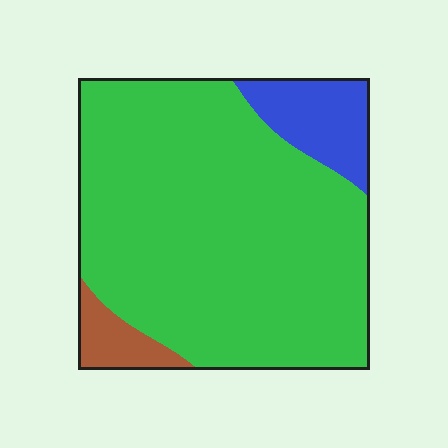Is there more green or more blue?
Green.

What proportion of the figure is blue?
Blue covers 11% of the figure.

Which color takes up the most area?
Green, at roughly 85%.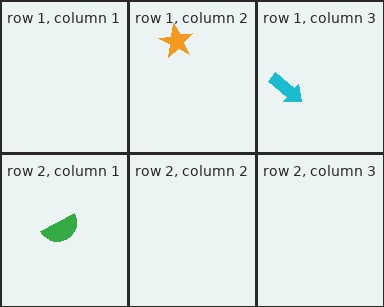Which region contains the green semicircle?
The row 2, column 1 region.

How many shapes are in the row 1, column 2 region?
1.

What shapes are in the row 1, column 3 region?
The cyan arrow.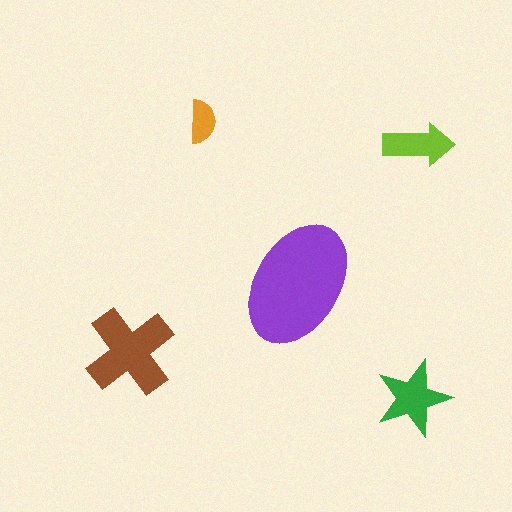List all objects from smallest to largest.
The orange semicircle, the lime arrow, the green star, the brown cross, the purple ellipse.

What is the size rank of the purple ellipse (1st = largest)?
1st.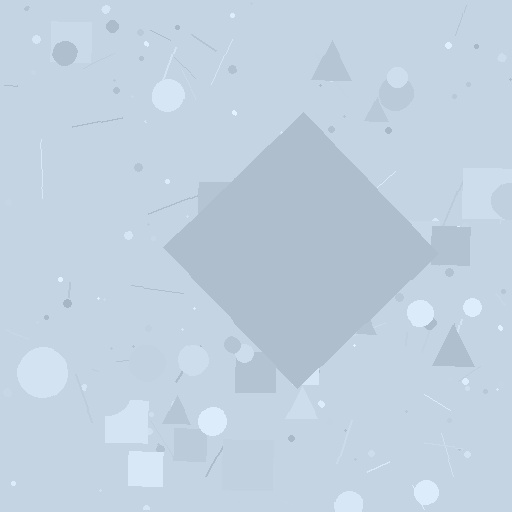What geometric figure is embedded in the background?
A diamond is embedded in the background.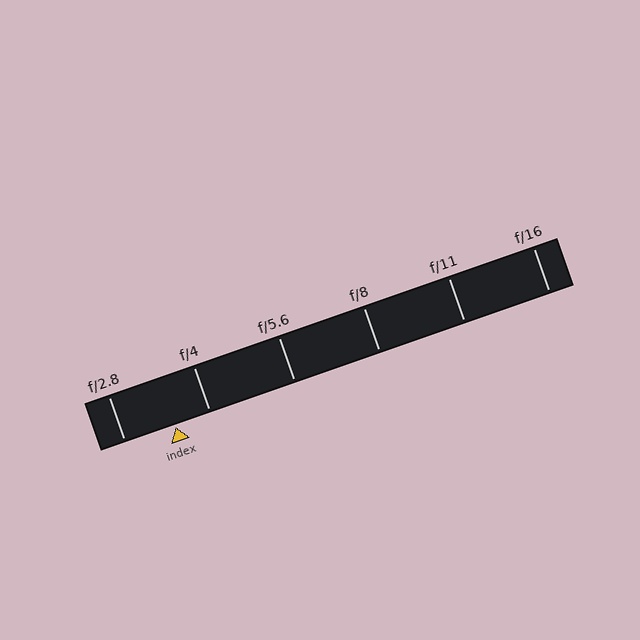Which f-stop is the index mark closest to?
The index mark is closest to f/4.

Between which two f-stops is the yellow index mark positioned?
The index mark is between f/2.8 and f/4.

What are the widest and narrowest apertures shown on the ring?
The widest aperture shown is f/2.8 and the narrowest is f/16.